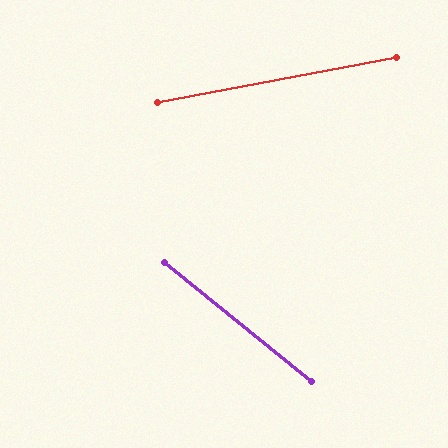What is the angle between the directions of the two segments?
Approximately 50 degrees.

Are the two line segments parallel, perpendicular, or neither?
Neither parallel nor perpendicular — they differ by about 50°.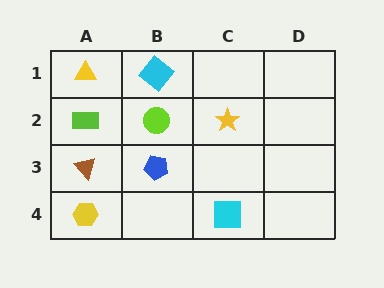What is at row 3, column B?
A blue pentagon.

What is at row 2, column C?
A yellow star.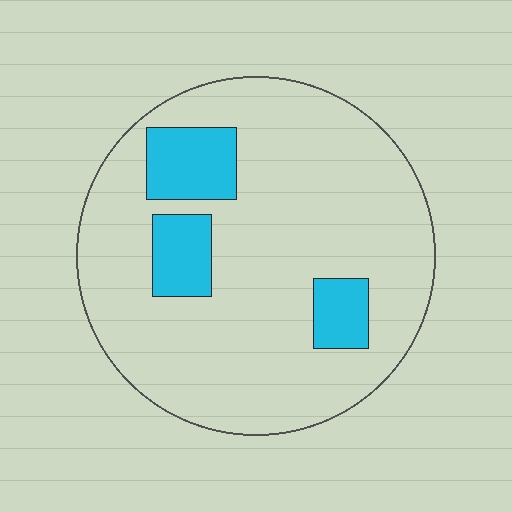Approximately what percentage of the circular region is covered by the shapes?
Approximately 15%.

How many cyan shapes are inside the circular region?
3.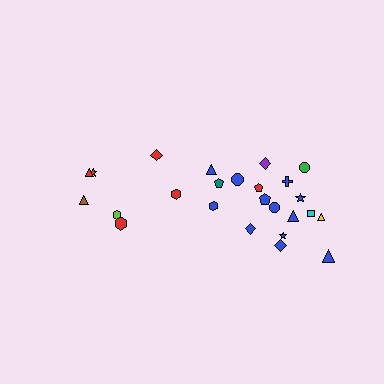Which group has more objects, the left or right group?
The right group.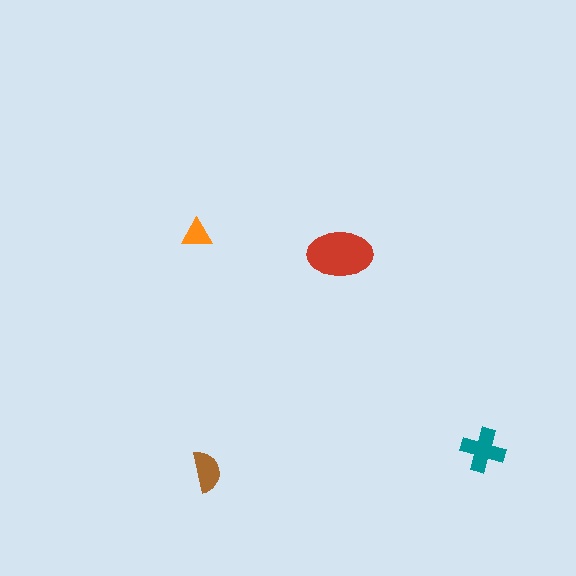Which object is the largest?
The red ellipse.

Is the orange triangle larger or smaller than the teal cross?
Smaller.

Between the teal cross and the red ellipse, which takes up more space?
The red ellipse.